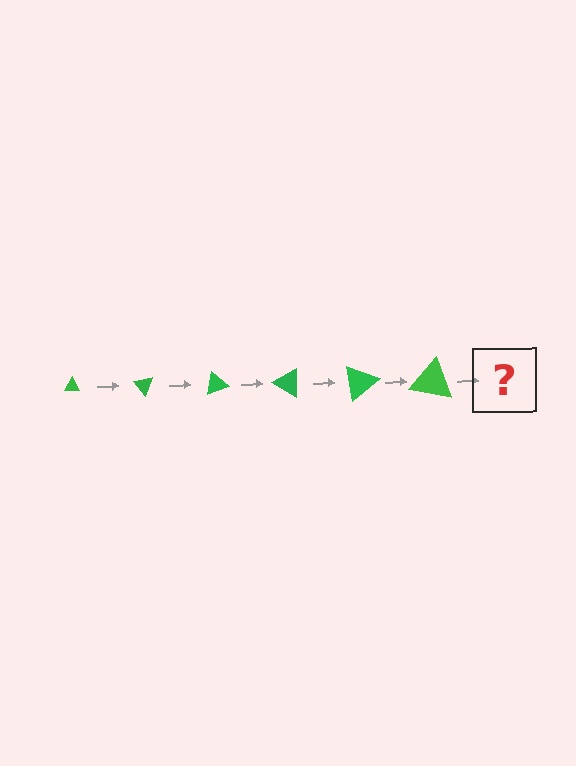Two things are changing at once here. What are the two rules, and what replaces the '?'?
The two rules are that the triangle grows larger each step and it rotates 50 degrees each step. The '?' should be a triangle, larger than the previous one and rotated 300 degrees from the start.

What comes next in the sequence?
The next element should be a triangle, larger than the previous one and rotated 300 degrees from the start.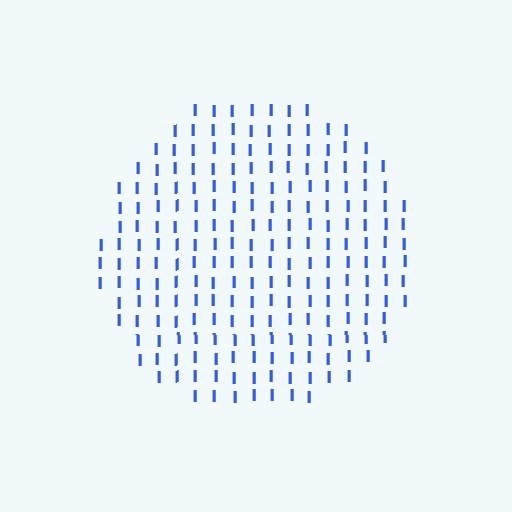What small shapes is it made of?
It is made of small letter I's.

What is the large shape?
The large shape is a circle.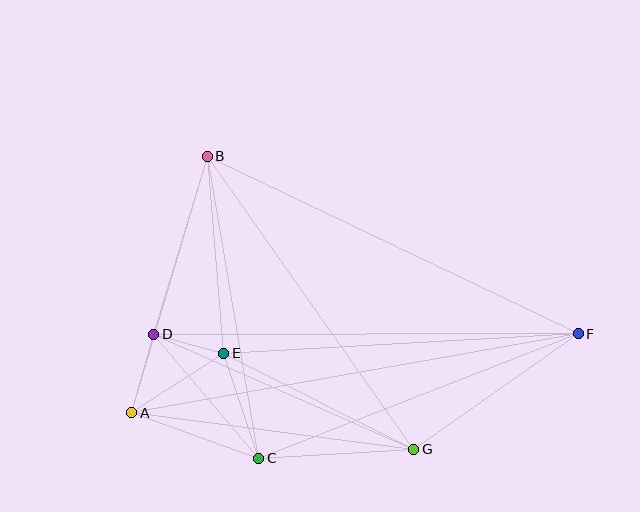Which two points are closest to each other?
Points D and E are closest to each other.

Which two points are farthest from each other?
Points A and F are farthest from each other.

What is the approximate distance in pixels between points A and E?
The distance between A and E is approximately 110 pixels.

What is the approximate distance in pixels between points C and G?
The distance between C and G is approximately 155 pixels.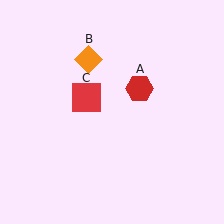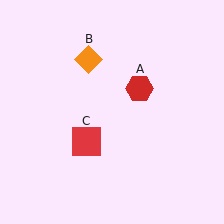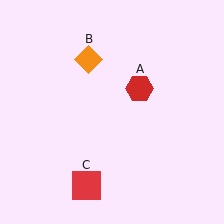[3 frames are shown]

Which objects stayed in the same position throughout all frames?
Red hexagon (object A) and orange diamond (object B) remained stationary.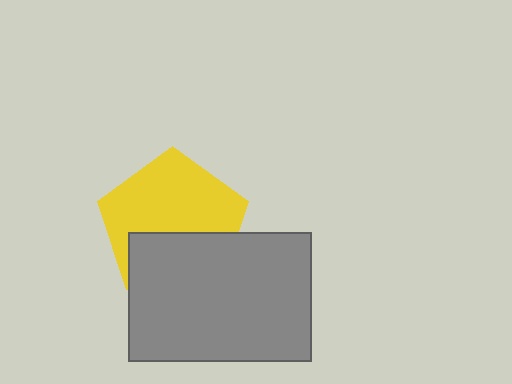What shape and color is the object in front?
The object in front is a gray rectangle.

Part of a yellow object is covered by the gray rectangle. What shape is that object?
It is a pentagon.